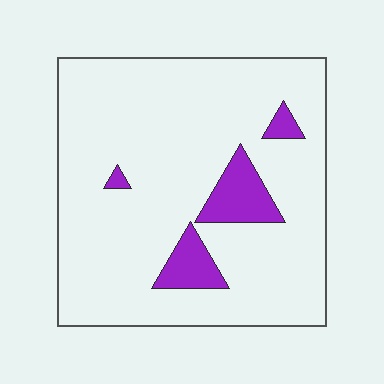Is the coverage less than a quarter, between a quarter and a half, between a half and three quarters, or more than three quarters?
Less than a quarter.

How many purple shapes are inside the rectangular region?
4.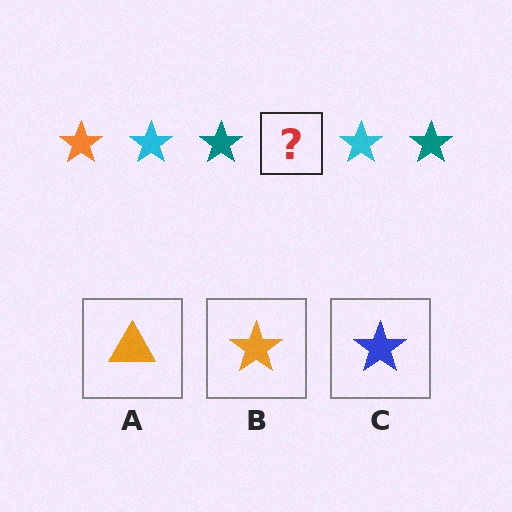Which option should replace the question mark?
Option B.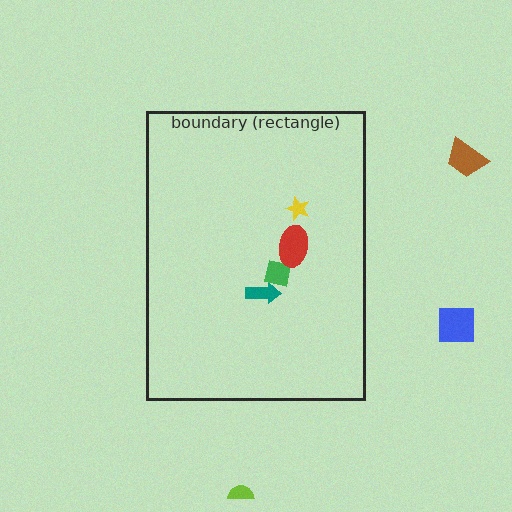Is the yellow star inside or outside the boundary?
Inside.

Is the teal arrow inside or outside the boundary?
Inside.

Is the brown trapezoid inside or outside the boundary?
Outside.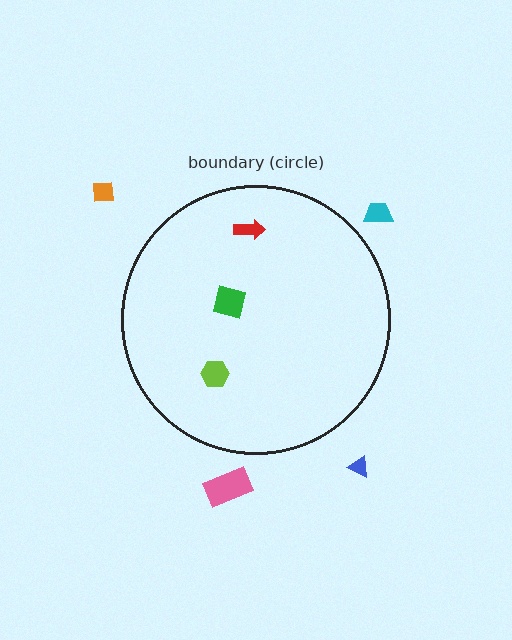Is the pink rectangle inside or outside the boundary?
Outside.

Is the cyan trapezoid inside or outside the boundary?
Outside.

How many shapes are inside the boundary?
3 inside, 4 outside.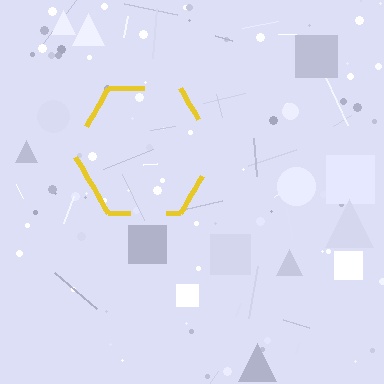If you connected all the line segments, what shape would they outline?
They would outline a hexagon.